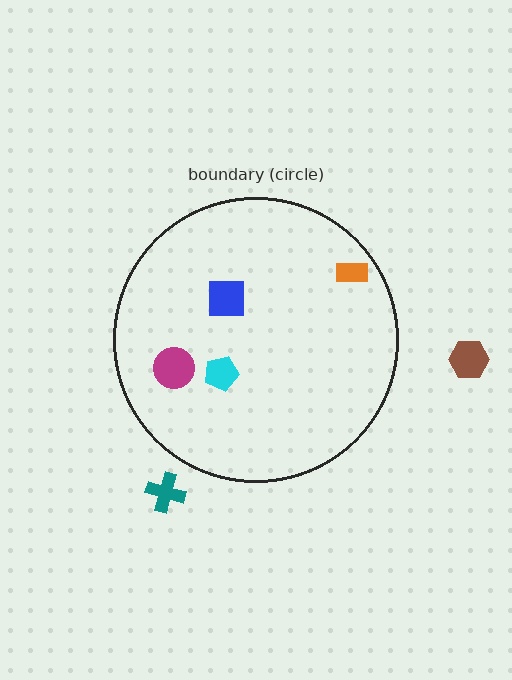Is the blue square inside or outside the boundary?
Inside.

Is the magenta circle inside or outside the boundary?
Inside.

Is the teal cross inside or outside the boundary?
Outside.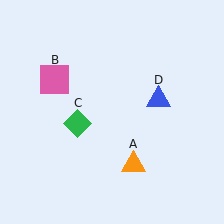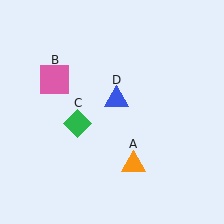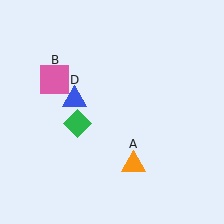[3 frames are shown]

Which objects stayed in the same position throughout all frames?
Orange triangle (object A) and pink square (object B) and green diamond (object C) remained stationary.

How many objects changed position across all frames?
1 object changed position: blue triangle (object D).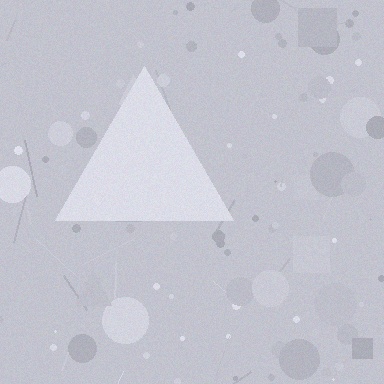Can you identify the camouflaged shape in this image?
The camouflaged shape is a triangle.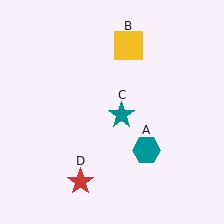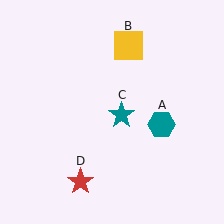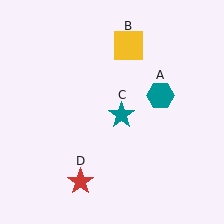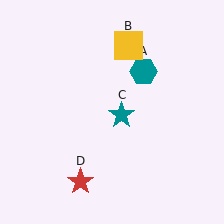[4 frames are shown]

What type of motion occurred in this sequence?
The teal hexagon (object A) rotated counterclockwise around the center of the scene.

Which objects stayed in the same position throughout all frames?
Yellow square (object B) and teal star (object C) and red star (object D) remained stationary.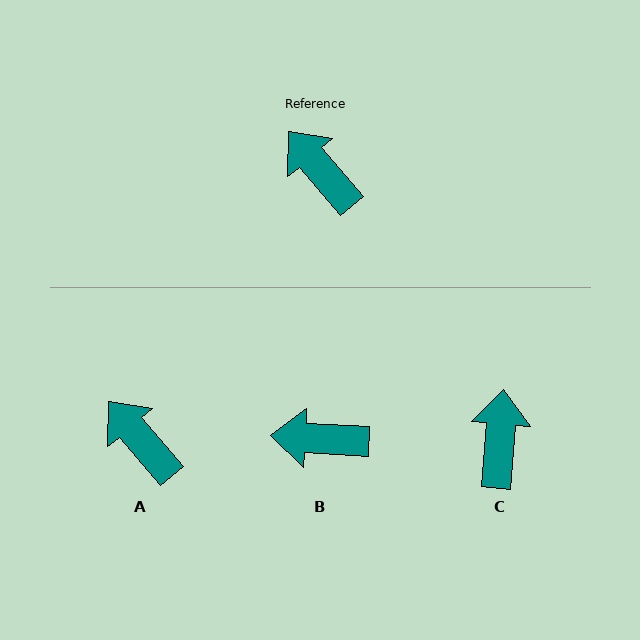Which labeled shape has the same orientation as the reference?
A.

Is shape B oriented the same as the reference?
No, it is off by about 46 degrees.